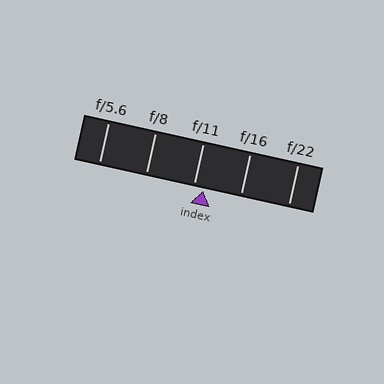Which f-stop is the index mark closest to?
The index mark is closest to f/11.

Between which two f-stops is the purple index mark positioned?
The index mark is between f/11 and f/16.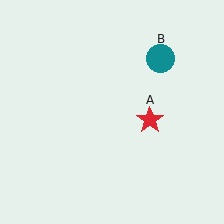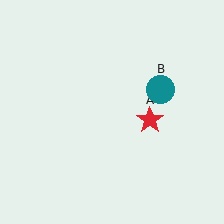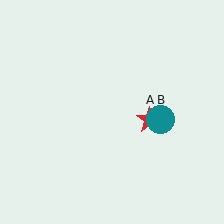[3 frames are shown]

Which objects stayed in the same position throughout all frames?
Red star (object A) remained stationary.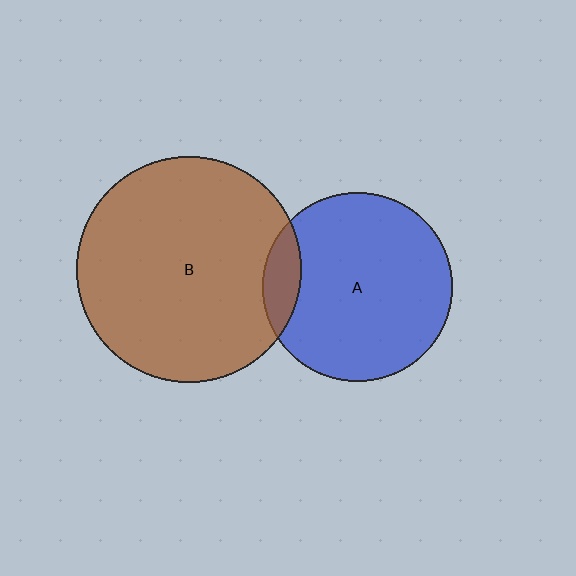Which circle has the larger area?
Circle B (brown).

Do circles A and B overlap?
Yes.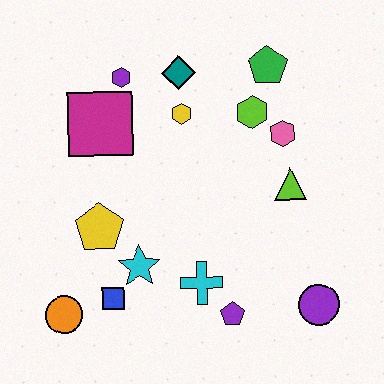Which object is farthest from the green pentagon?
The orange circle is farthest from the green pentagon.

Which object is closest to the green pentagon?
The lime hexagon is closest to the green pentagon.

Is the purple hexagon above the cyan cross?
Yes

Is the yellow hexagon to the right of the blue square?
Yes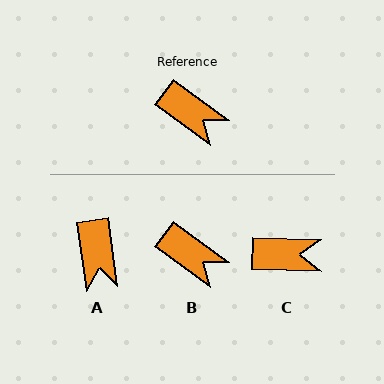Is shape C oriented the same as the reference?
No, it is off by about 35 degrees.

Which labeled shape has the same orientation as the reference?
B.